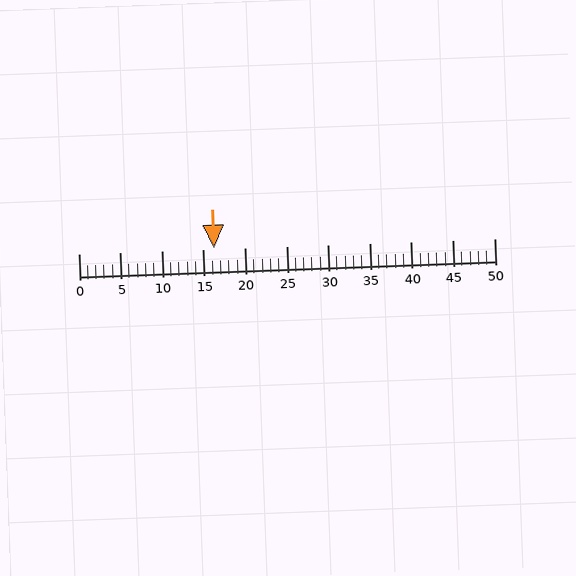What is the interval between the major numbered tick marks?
The major tick marks are spaced 5 units apart.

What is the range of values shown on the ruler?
The ruler shows values from 0 to 50.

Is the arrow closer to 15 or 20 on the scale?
The arrow is closer to 15.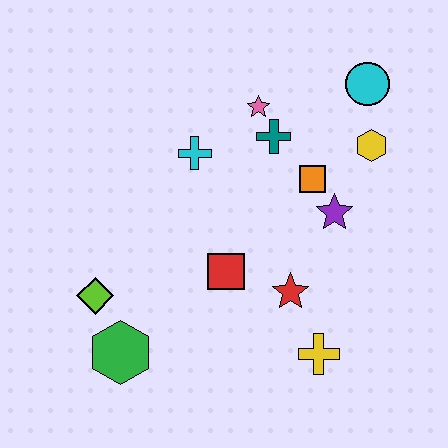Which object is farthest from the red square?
The cyan circle is farthest from the red square.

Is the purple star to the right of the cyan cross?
Yes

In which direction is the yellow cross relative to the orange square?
The yellow cross is below the orange square.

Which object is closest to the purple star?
The orange square is closest to the purple star.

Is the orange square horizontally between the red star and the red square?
No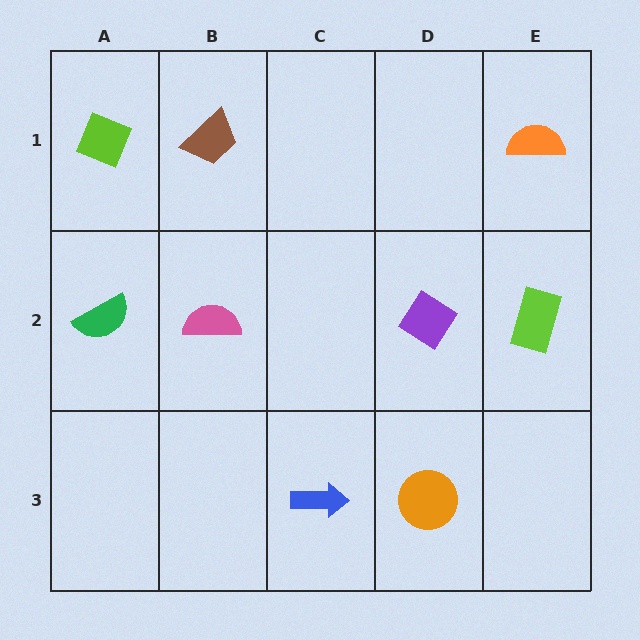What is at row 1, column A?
A lime diamond.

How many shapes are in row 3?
2 shapes.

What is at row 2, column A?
A green semicircle.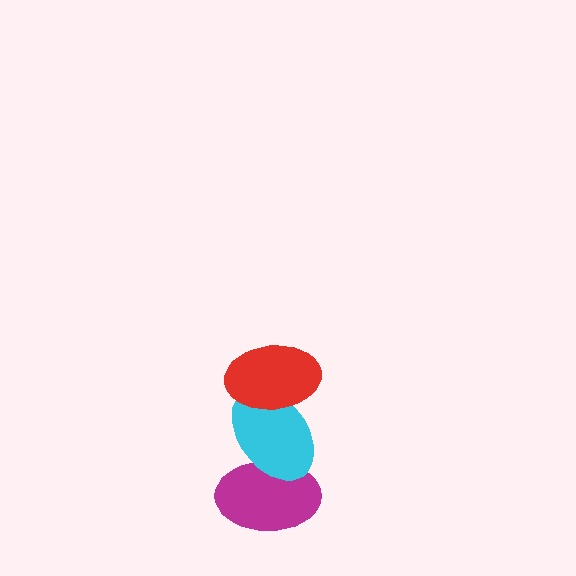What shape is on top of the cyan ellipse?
The red ellipse is on top of the cyan ellipse.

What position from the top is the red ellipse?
The red ellipse is 1st from the top.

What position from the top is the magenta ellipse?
The magenta ellipse is 3rd from the top.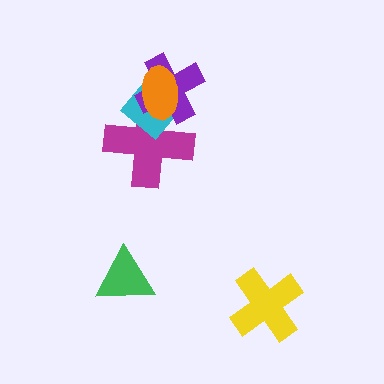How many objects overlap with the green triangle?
0 objects overlap with the green triangle.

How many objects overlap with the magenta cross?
3 objects overlap with the magenta cross.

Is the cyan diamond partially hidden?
Yes, it is partially covered by another shape.